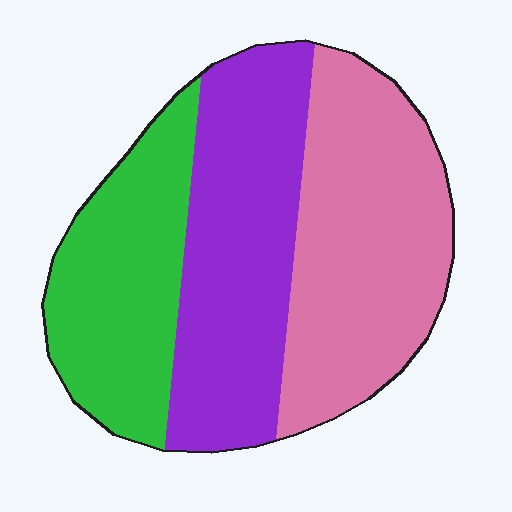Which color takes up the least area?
Green, at roughly 25%.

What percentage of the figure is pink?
Pink covers around 40% of the figure.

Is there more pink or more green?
Pink.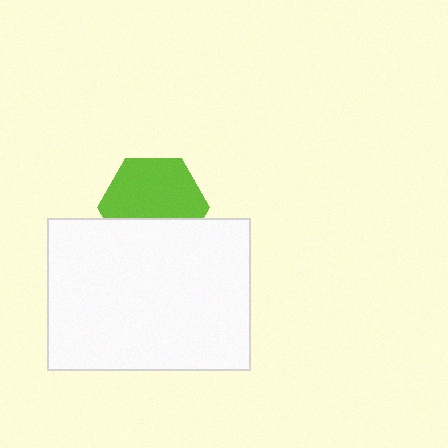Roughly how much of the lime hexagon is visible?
About half of it is visible (roughly 63%).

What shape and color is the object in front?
The object in front is a white rectangle.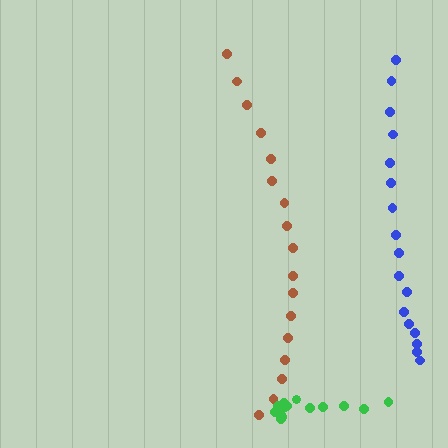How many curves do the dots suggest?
There are 3 distinct paths.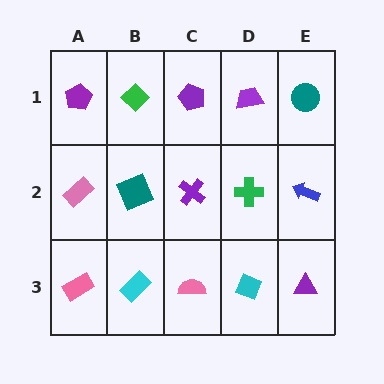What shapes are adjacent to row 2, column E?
A teal circle (row 1, column E), a purple triangle (row 3, column E), a green cross (row 2, column D).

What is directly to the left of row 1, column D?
A purple pentagon.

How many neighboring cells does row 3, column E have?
2.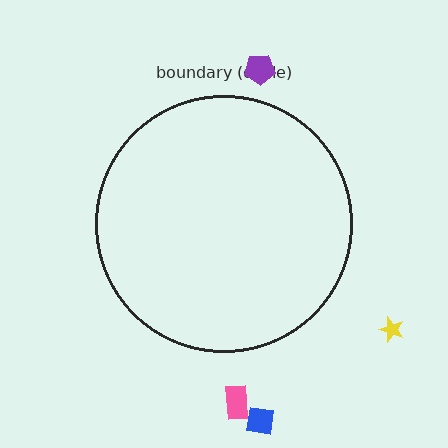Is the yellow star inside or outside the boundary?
Outside.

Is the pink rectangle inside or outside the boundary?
Outside.